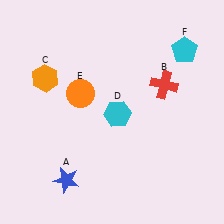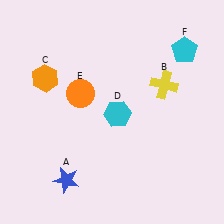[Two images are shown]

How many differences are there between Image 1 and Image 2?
There is 1 difference between the two images.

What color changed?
The cross (B) changed from red in Image 1 to yellow in Image 2.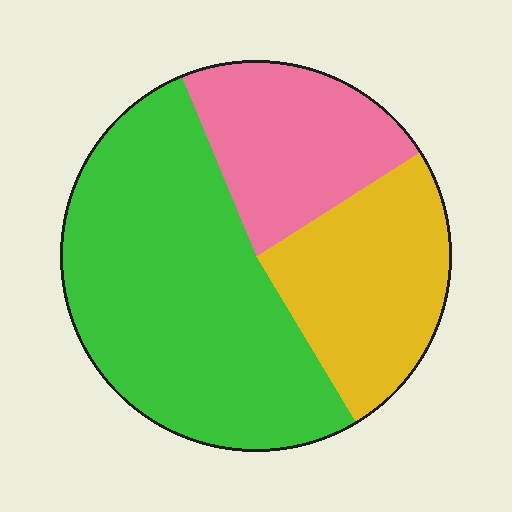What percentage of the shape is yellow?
Yellow covers about 25% of the shape.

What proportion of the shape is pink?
Pink takes up about one fifth (1/5) of the shape.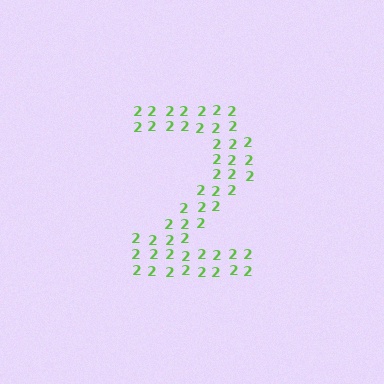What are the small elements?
The small elements are digit 2's.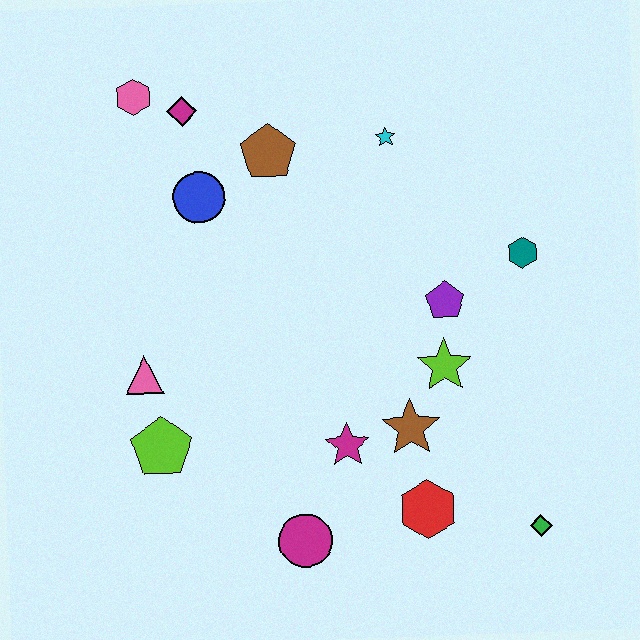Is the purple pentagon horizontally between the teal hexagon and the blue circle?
Yes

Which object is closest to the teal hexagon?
The purple pentagon is closest to the teal hexagon.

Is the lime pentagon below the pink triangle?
Yes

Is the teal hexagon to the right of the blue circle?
Yes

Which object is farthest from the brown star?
The pink hexagon is farthest from the brown star.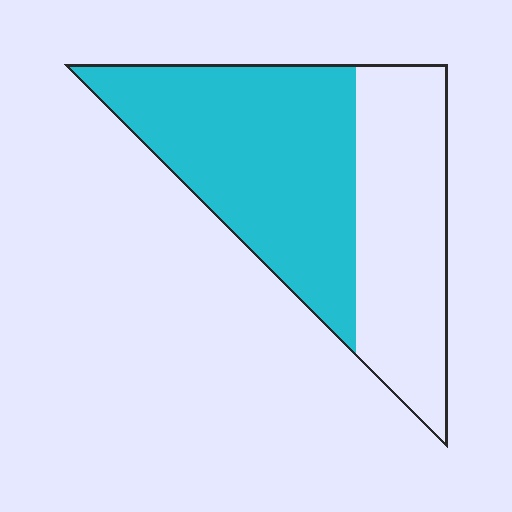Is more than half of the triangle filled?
Yes.